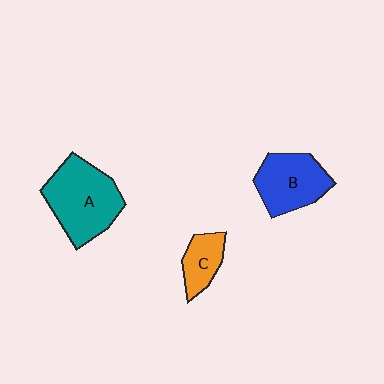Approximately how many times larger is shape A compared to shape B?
Approximately 1.3 times.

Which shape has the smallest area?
Shape C (orange).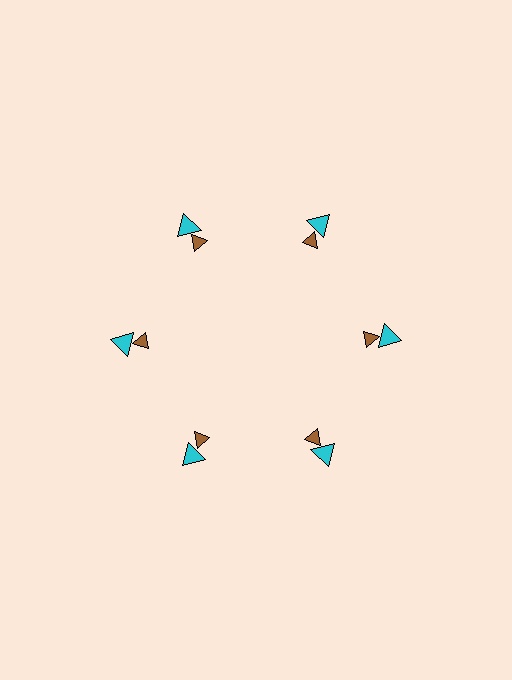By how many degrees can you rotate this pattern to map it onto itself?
The pattern maps onto itself every 60 degrees of rotation.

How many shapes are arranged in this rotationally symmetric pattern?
There are 12 shapes, arranged in 6 groups of 2.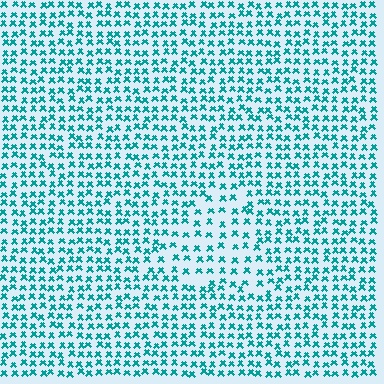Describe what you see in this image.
The image contains small teal elements arranged at two different densities. A triangle-shaped region is visible where the elements are less densely packed than the surrounding area.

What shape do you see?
I see a triangle.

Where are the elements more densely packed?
The elements are more densely packed outside the triangle boundary.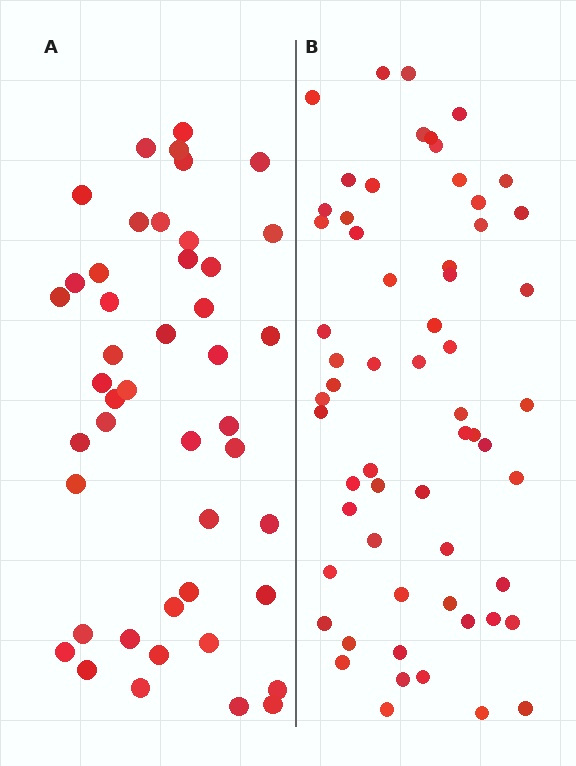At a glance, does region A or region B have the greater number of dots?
Region B (the right region) has more dots.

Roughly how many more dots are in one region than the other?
Region B has approximately 15 more dots than region A.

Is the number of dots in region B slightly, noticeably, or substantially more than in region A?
Region B has noticeably more, but not dramatically so. The ratio is roughly 1.3 to 1.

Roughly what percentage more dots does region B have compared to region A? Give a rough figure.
About 35% more.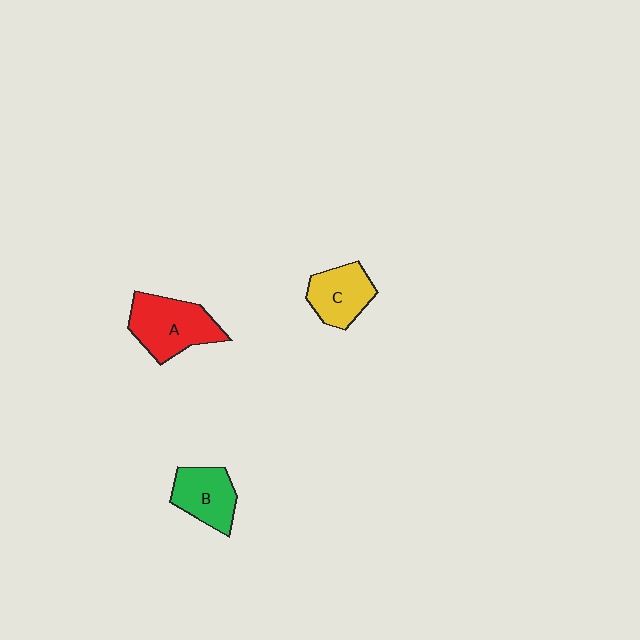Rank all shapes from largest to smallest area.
From largest to smallest: A (red), B (green), C (yellow).